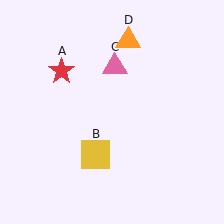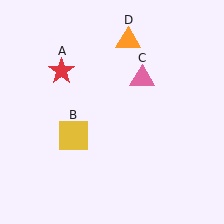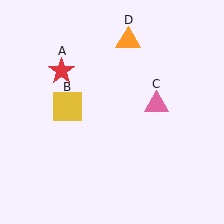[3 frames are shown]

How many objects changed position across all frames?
2 objects changed position: yellow square (object B), pink triangle (object C).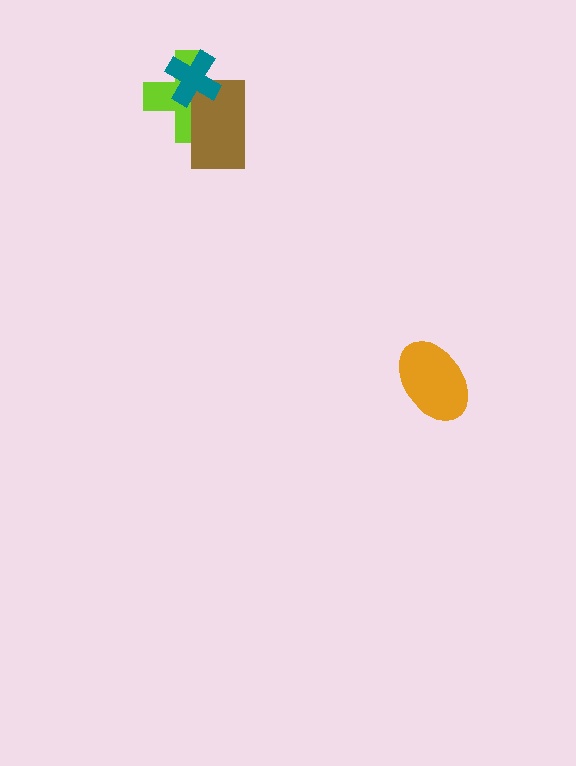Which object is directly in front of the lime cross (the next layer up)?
The brown rectangle is directly in front of the lime cross.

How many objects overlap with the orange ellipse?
0 objects overlap with the orange ellipse.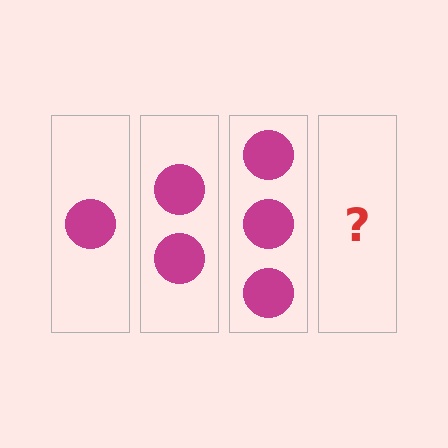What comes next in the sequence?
The next element should be 4 circles.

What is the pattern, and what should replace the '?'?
The pattern is that each step adds one more circle. The '?' should be 4 circles.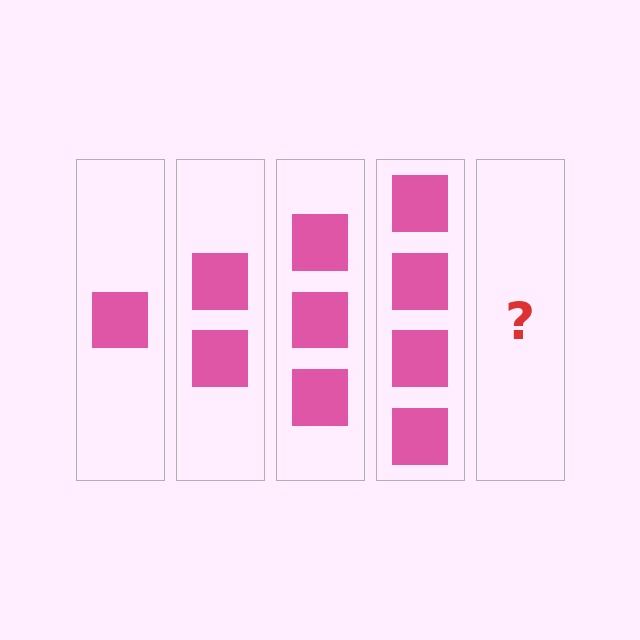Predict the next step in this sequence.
The next step is 5 squares.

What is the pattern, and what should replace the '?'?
The pattern is that each step adds one more square. The '?' should be 5 squares.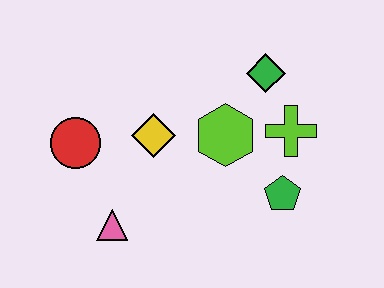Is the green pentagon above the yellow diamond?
No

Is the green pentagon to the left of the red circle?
No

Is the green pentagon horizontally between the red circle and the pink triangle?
No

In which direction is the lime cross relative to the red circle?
The lime cross is to the right of the red circle.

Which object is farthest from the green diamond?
The pink triangle is farthest from the green diamond.